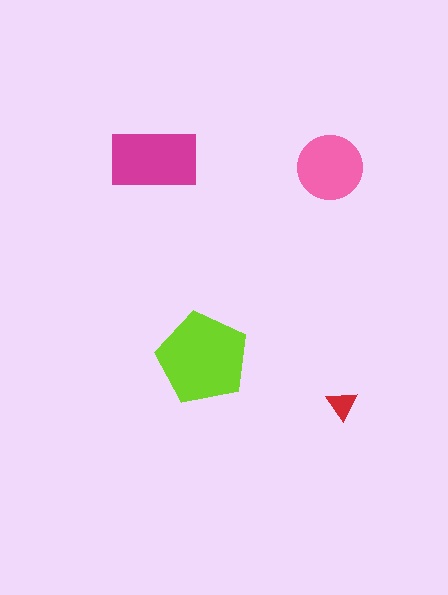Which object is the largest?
The lime pentagon.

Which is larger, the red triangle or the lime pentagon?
The lime pentagon.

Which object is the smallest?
The red triangle.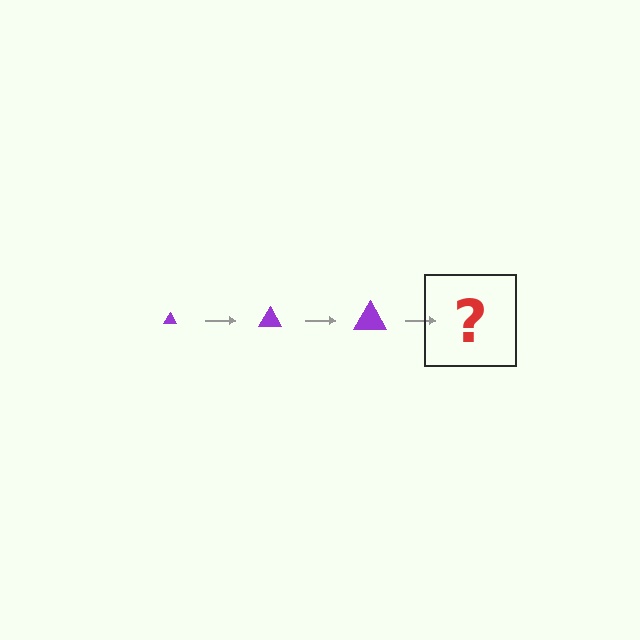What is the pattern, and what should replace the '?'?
The pattern is that the triangle gets progressively larger each step. The '?' should be a purple triangle, larger than the previous one.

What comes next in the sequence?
The next element should be a purple triangle, larger than the previous one.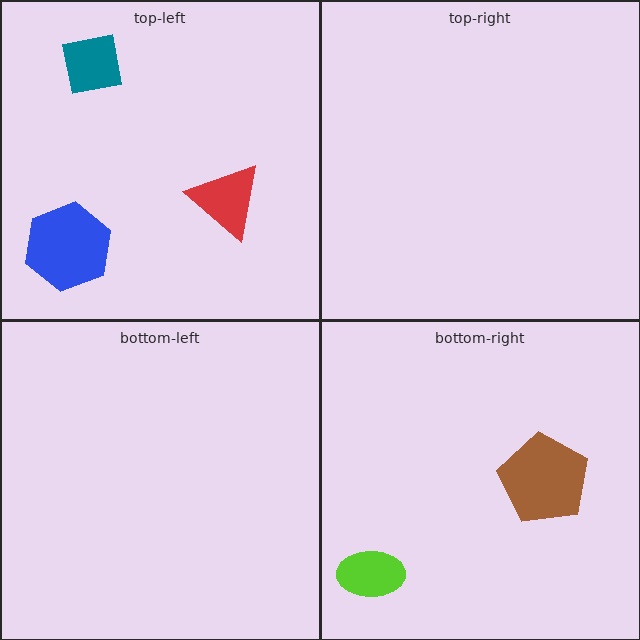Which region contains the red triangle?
The top-left region.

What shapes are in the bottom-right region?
The brown pentagon, the lime ellipse.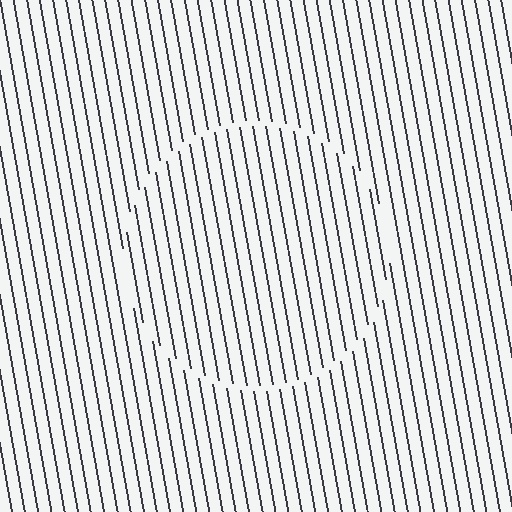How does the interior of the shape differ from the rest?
The interior of the shape contains the same grating, shifted by half a period — the contour is defined by the phase discontinuity where line-ends from the inner and outer gratings abut.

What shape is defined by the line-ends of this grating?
An illusory circle. The interior of the shape contains the same grating, shifted by half a period — the contour is defined by the phase discontinuity where line-ends from the inner and outer gratings abut.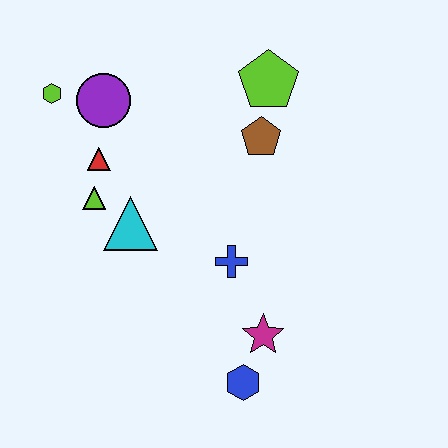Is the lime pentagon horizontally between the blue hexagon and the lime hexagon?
No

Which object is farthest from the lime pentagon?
The blue hexagon is farthest from the lime pentagon.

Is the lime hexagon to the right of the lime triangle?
No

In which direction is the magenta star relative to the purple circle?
The magenta star is below the purple circle.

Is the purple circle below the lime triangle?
No